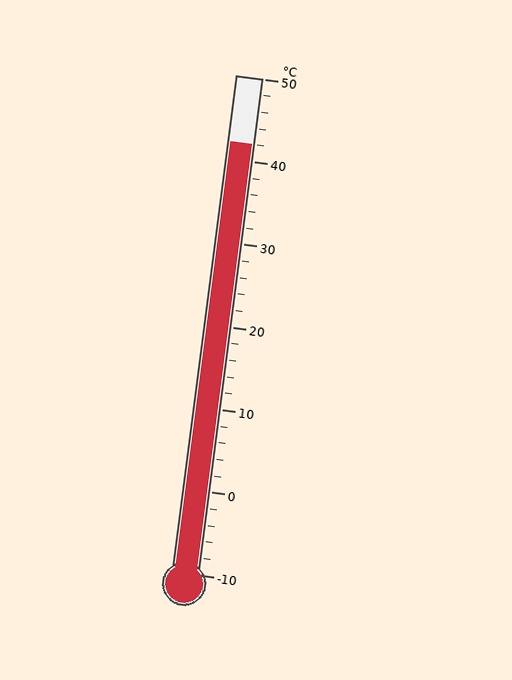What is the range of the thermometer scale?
The thermometer scale ranges from -10°C to 50°C.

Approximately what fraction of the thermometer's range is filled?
The thermometer is filled to approximately 85% of its range.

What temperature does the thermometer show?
The thermometer shows approximately 42°C.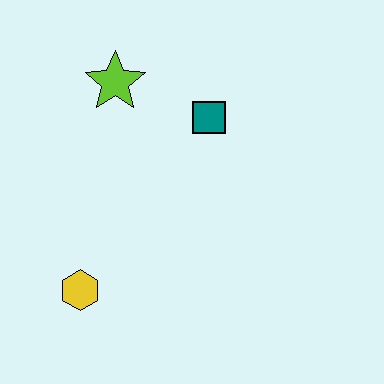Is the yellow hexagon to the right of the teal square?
No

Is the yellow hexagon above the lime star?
No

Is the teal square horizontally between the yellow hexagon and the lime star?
No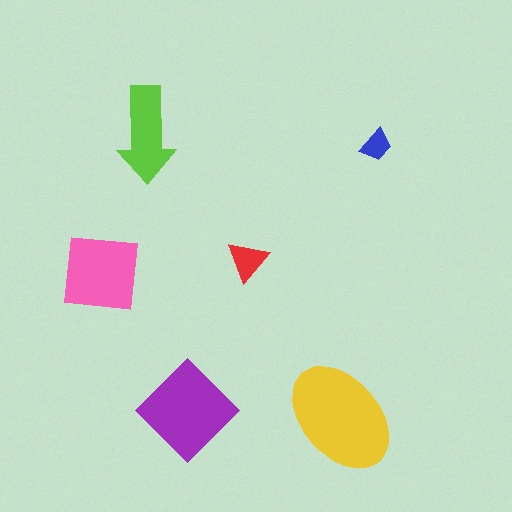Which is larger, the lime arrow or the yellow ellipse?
The yellow ellipse.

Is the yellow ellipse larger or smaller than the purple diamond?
Larger.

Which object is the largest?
The yellow ellipse.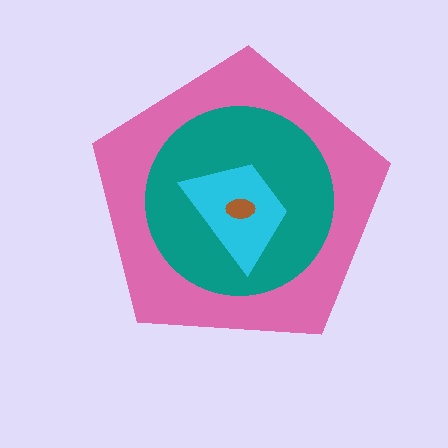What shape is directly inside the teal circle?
The cyan trapezoid.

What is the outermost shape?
The pink pentagon.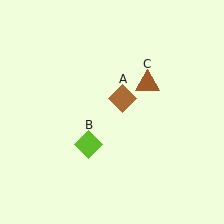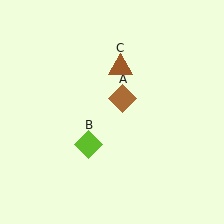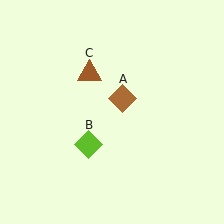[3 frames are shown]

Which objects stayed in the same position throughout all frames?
Brown diamond (object A) and lime diamond (object B) remained stationary.